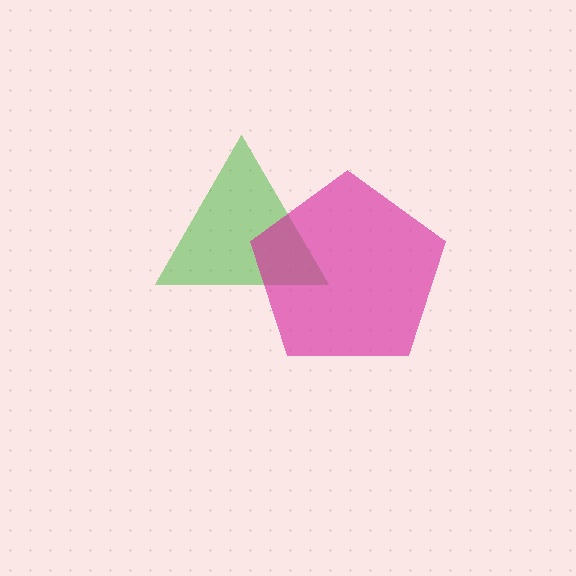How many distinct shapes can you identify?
There are 2 distinct shapes: a green triangle, a magenta pentagon.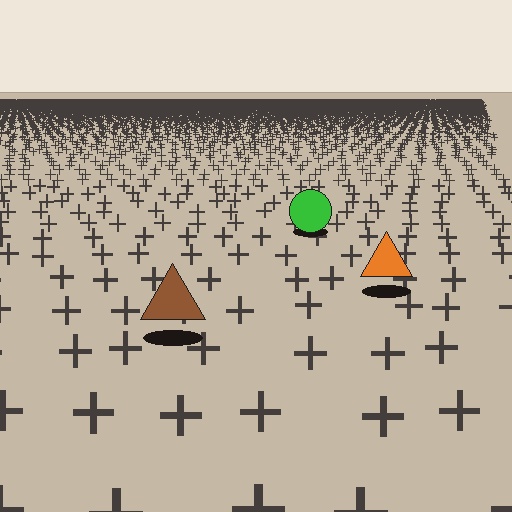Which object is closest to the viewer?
The brown triangle is closest. The texture marks near it are larger and more spread out.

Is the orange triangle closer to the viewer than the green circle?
Yes. The orange triangle is closer — you can tell from the texture gradient: the ground texture is coarser near it.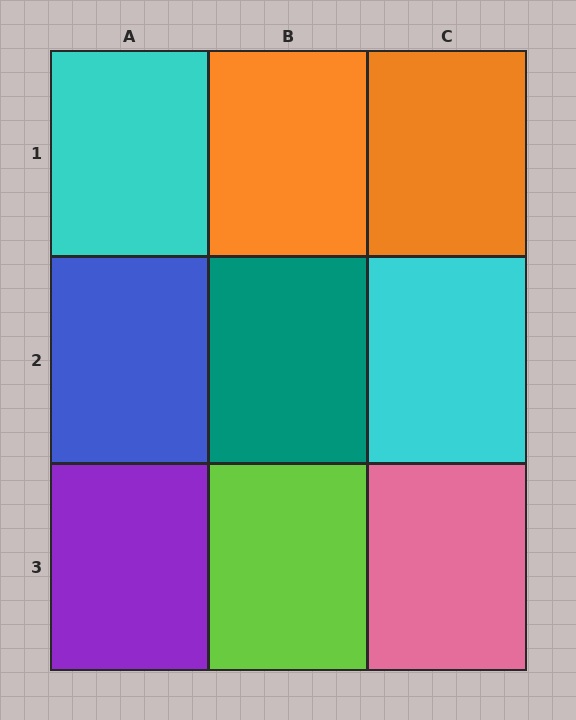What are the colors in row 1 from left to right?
Cyan, orange, orange.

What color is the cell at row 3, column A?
Purple.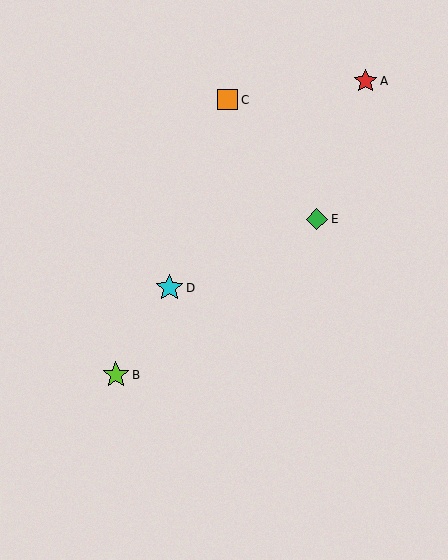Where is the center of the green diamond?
The center of the green diamond is at (317, 219).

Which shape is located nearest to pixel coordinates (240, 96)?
The orange square (labeled C) at (227, 100) is nearest to that location.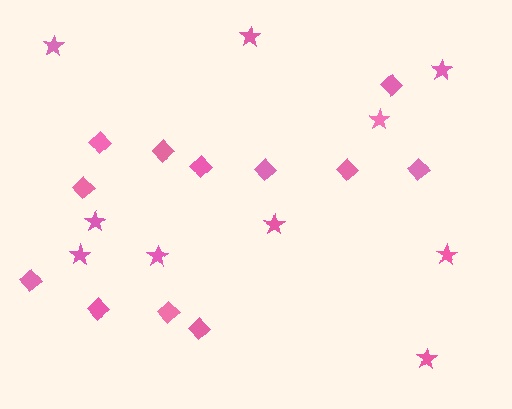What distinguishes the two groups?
There are 2 groups: one group of stars (10) and one group of diamonds (12).